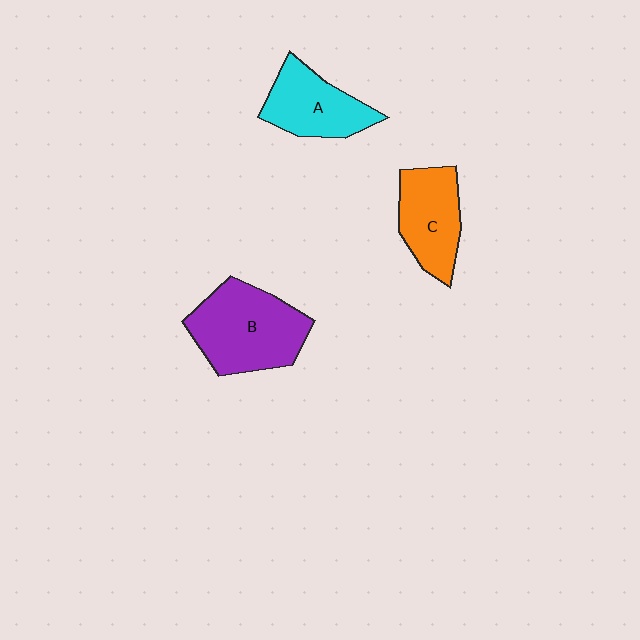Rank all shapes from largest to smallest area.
From largest to smallest: B (purple), C (orange), A (cyan).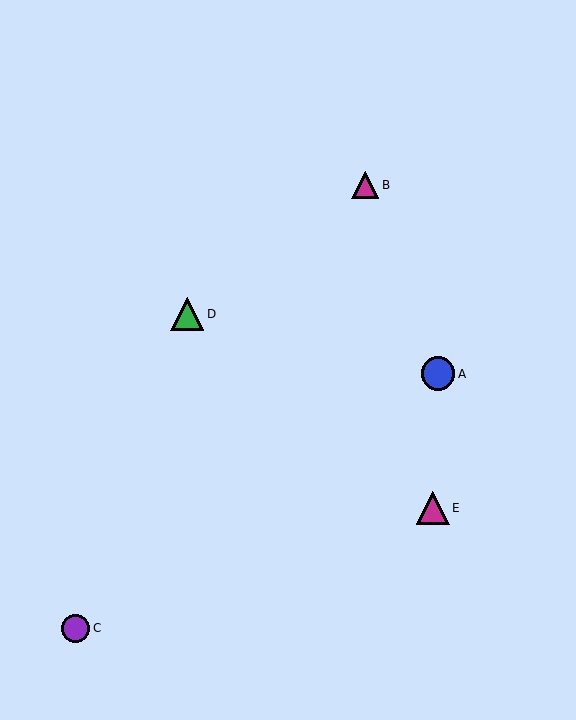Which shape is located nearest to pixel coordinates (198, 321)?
The green triangle (labeled D) at (187, 314) is nearest to that location.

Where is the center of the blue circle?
The center of the blue circle is at (438, 374).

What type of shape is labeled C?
Shape C is a purple circle.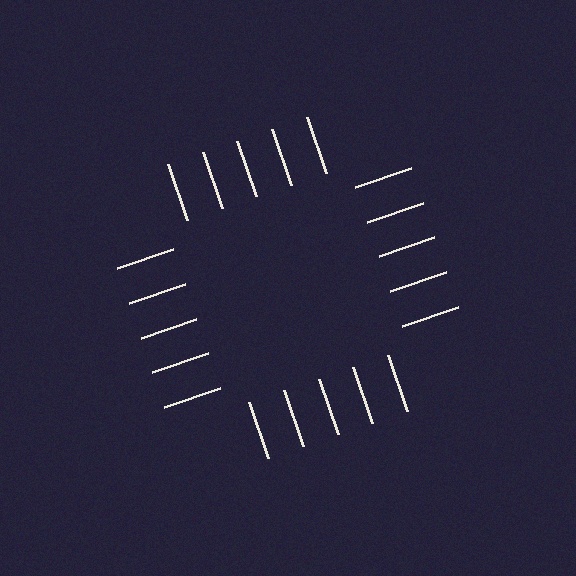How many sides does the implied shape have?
4 sides — the line-ends trace a square.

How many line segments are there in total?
20 — 5 along each of the 4 edges.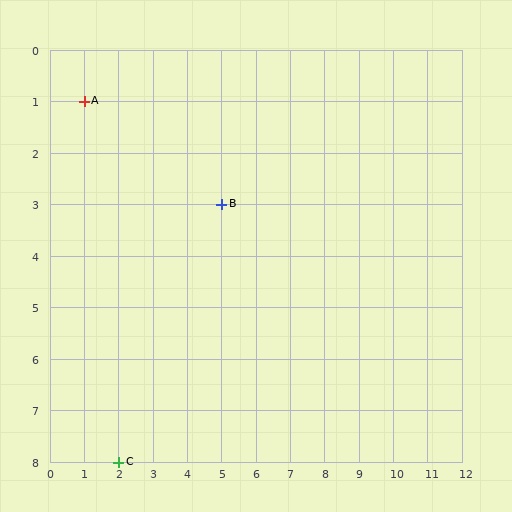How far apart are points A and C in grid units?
Points A and C are 1 column and 7 rows apart (about 7.1 grid units diagonally).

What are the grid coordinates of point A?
Point A is at grid coordinates (1, 1).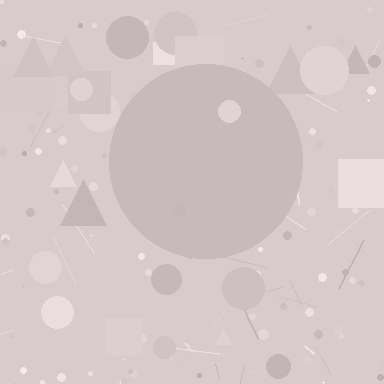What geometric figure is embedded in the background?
A circle is embedded in the background.